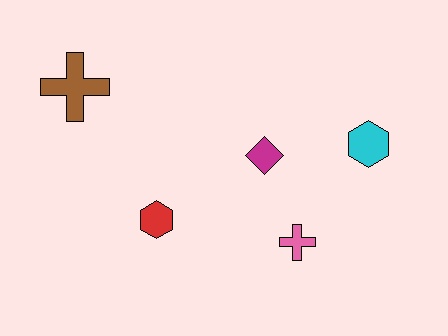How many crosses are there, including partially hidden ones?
There are 2 crosses.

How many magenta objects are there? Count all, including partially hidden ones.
There is 1 magenta object.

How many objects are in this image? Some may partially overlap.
There are 5 objects.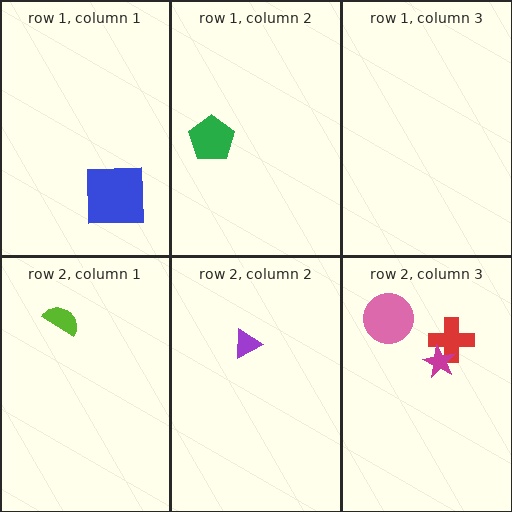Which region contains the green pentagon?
The row 1, column 2 region.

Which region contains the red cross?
The row 2, column 3 region.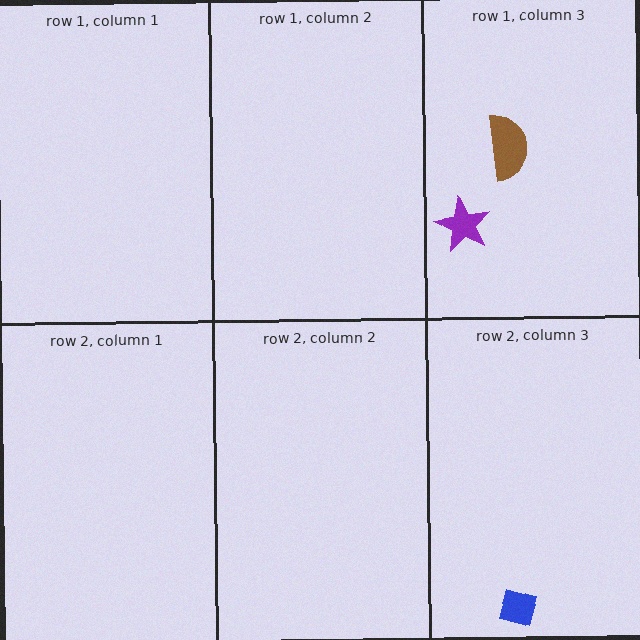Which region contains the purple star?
The row 1, column 3 region.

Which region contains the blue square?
The row 2, column 3 region.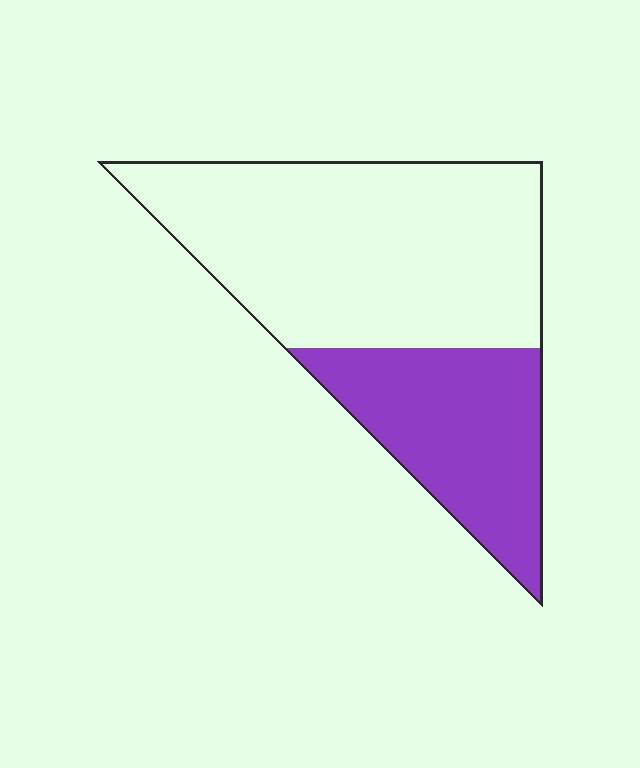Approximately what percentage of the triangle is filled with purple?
Approximately 35%.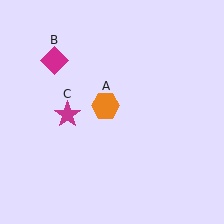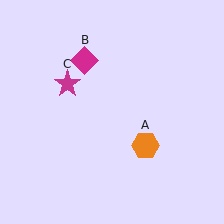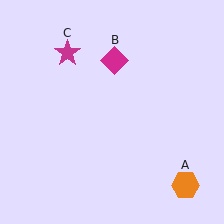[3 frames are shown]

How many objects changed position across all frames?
3 objects changed position: orange hexagon (object A), magenta diamond (object B), magenta star (object C).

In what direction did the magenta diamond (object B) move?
The magenta diamond (object B) moved right.